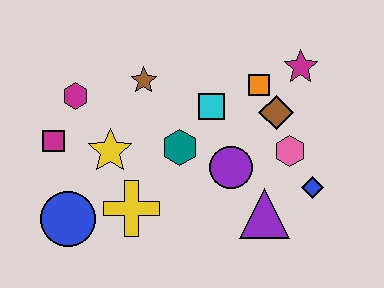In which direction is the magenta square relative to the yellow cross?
The magenta square is to the left of the yellow cross.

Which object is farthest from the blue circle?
The magenta star is farthest from the blue circle.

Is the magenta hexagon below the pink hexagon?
No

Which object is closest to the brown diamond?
The orange square is closest to the brown diamond.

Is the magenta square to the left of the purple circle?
Yes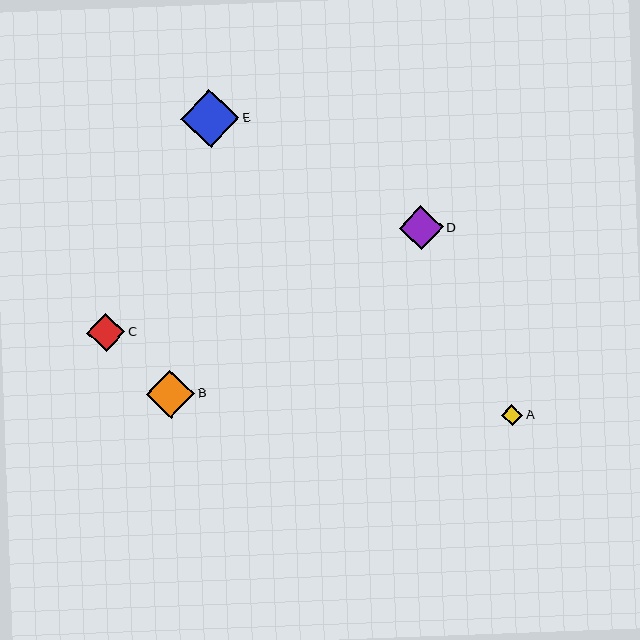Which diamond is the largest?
Diamond E is the largest with a size of approximately 59 pixels.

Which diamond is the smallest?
Diamond A is the smallest with a size of approximately 21 pixels.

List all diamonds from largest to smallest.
From largest to smallest: E, B, D, C, A.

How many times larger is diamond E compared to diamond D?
Diamond E is approximately 1.3 times the size of diamond D.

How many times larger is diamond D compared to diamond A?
Diamond D is approximately 2.1 times the size of diamond A.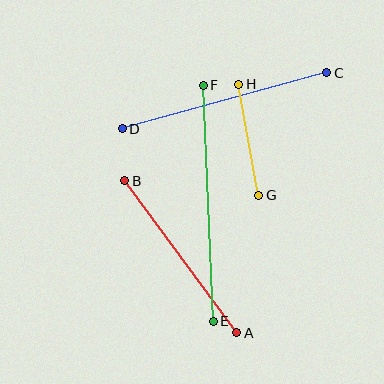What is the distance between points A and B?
The distance is approximately 189 pixels.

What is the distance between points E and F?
The distance is approximately 236 pixels.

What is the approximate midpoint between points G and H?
The midpoint is at approximately (249, 140) pixels.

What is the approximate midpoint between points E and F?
The midpoint is at approximately (208, 203) pixels.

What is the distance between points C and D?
The distance is approximately 212 pixels.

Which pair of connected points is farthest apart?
Points E and F are farthest apart.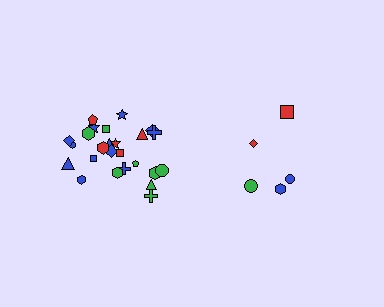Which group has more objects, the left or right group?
The left group.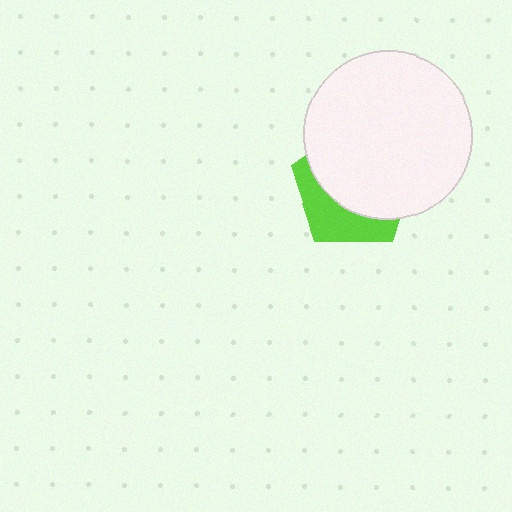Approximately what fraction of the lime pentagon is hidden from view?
Roughly 65% of the lime pentagon is hidden behind the white circle.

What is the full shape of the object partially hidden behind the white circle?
The partially hidden object is a lime pentagon.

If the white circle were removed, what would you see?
You would see the complete lime pentagon.